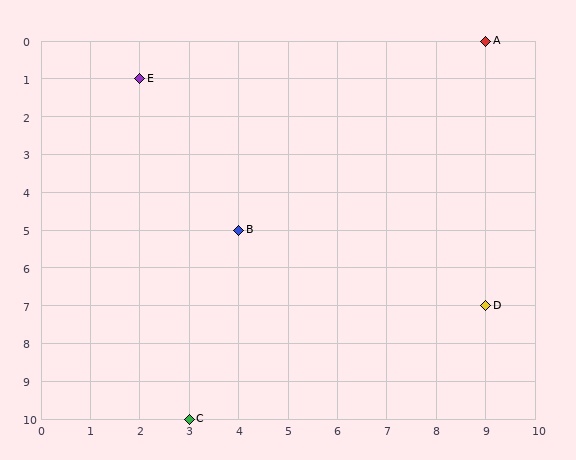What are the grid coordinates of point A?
Point A is at grid coordinates (9, 0).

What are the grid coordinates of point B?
Point B is at grid coordinates (4, 5).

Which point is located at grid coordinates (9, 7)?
Point D is at (9, 7).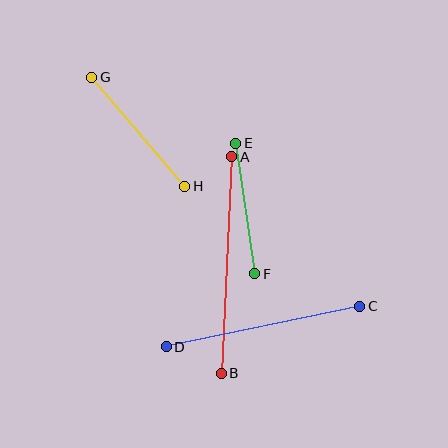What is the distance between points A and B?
The distance is approximately 217 pixels.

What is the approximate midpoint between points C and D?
The midpoint is at approximately (263, 326) pixels.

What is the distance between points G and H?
The distance is approximately 143 pixels.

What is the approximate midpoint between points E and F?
The midpoint is at approximately (245, 208) pixels.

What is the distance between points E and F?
The distance is approximately 132 pixels.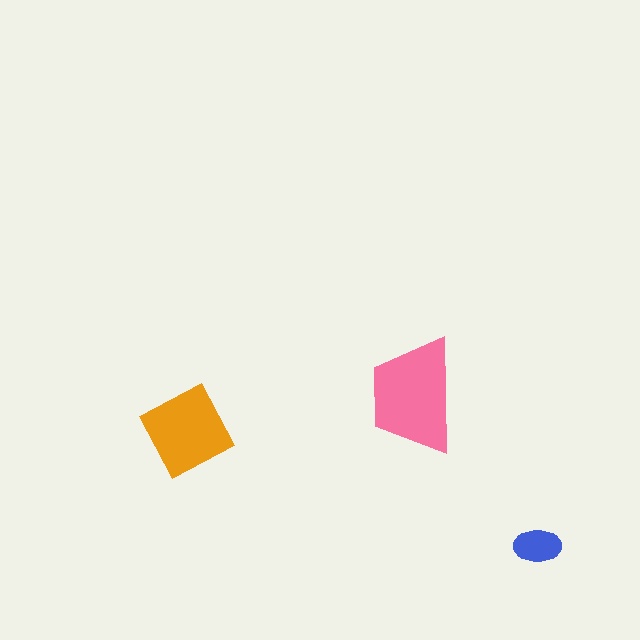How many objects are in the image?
There are 3 objects in the image.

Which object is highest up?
The pink trapezoid is topmost.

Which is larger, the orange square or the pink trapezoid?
The pink trapezoid.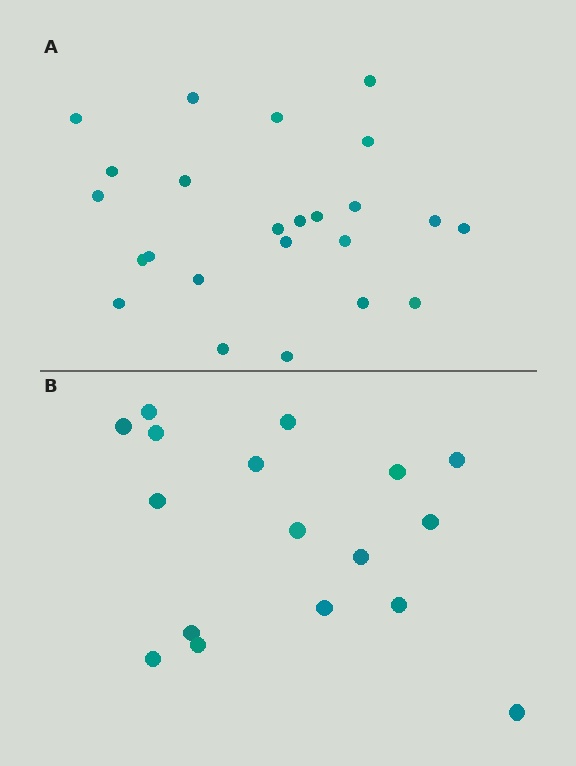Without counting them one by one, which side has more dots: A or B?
Region A (the top region) has more dots.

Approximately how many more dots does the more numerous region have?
Region A has roughly 8 or so more dots than region B.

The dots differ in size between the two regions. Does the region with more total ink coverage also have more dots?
No. Region B has more total ink coverage because its dots are larger, but region A actually contains more individual dots. Total area can be misleading — the number of items is what matters here.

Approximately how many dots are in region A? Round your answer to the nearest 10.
About 20 dots. (The exact count is 24, which rounds to 20.)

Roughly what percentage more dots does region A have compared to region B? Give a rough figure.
About 40% more.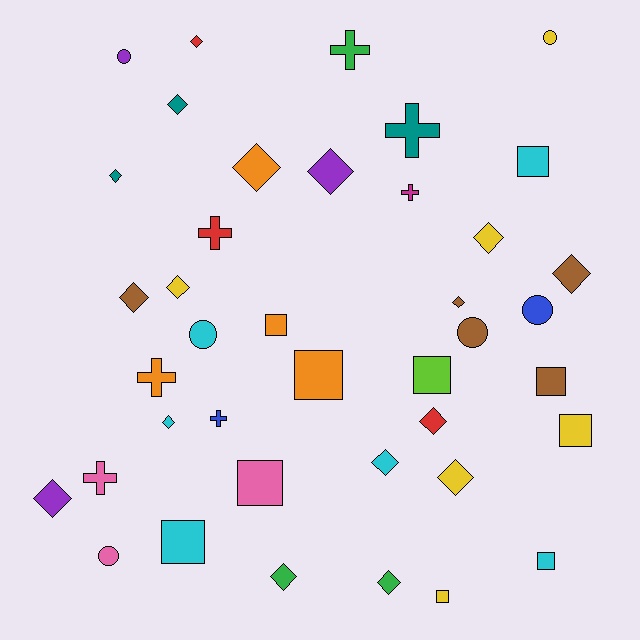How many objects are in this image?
There are 40 objects.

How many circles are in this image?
There are 6 circles.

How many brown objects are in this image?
There are 5 brown objects.